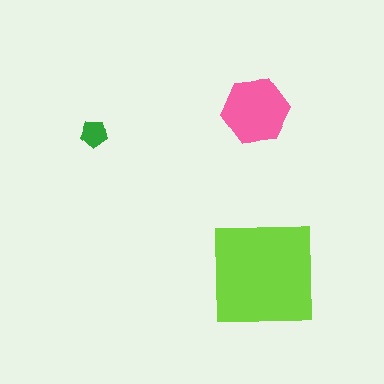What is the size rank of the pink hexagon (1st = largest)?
2nd.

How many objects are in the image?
There are 3 objects in the image.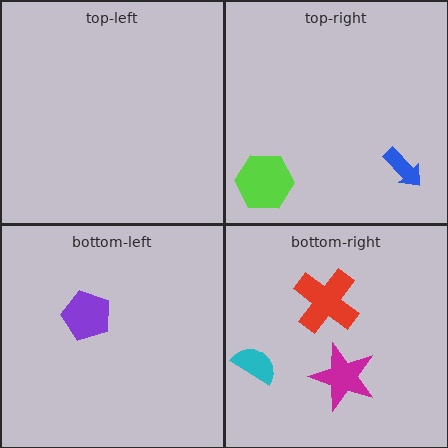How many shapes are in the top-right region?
2.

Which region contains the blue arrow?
The top-right region.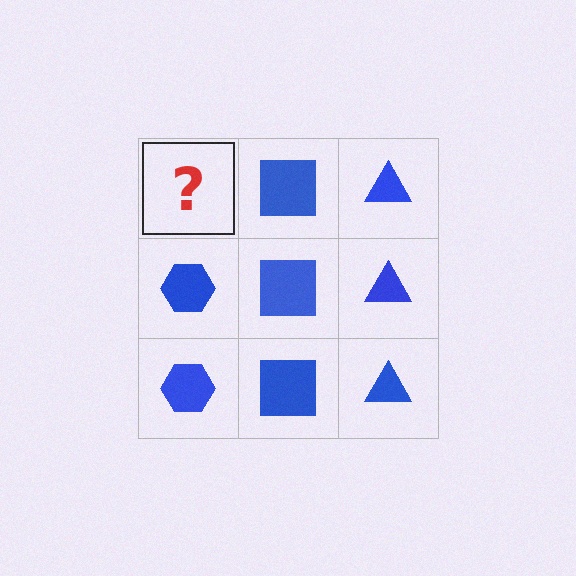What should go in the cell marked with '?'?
The missing cell should contain a blue hexagon.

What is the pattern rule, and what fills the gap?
The rule is that each column has a consistent shape. The gap should be filled with a blue hexagon.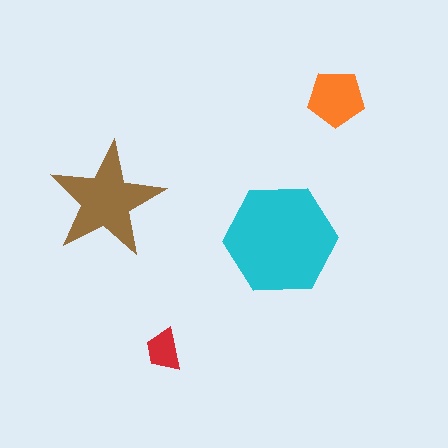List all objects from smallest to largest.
The red trapezoid, the orange pentagon, the brown star, the cyan hexagon.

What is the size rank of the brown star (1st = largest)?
2nd.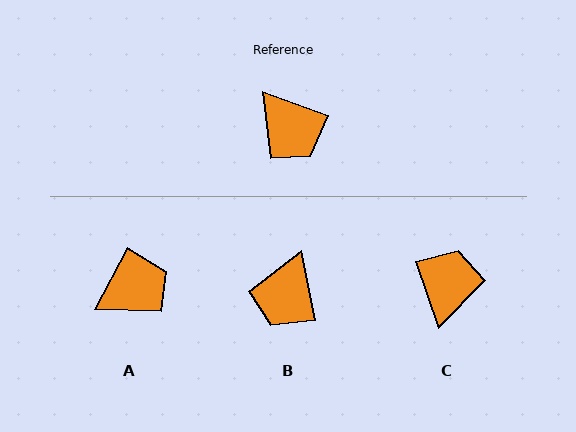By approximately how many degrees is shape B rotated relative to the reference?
Approximately 59 degrees clockwise.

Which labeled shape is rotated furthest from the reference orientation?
C, about 129 degrees away.